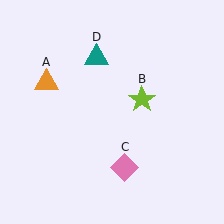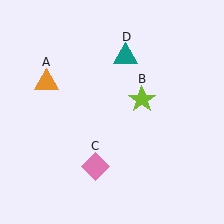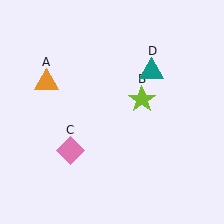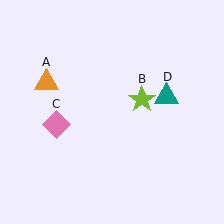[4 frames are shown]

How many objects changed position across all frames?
2 objects changed position: pink diamond (object C), teal triangle (object D).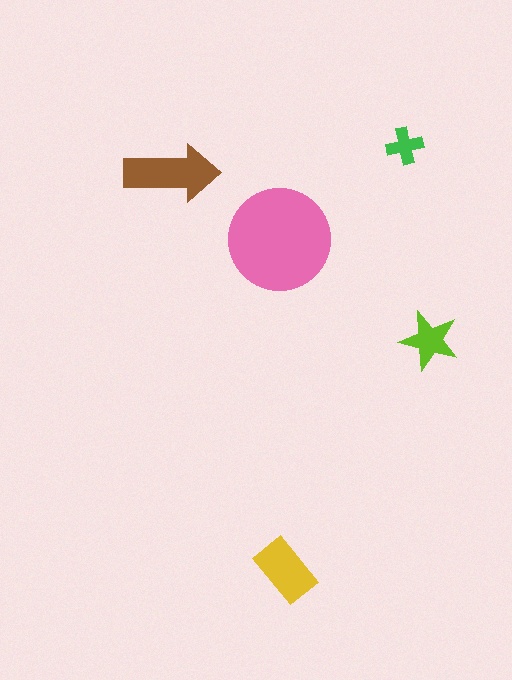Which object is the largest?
The pink circle.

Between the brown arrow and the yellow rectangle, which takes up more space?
The brown arrow.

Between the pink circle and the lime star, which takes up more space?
The pink circle.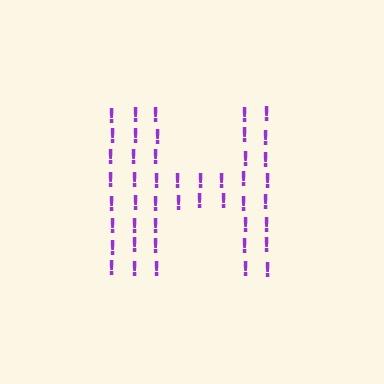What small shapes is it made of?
It is made of small exclamation marks.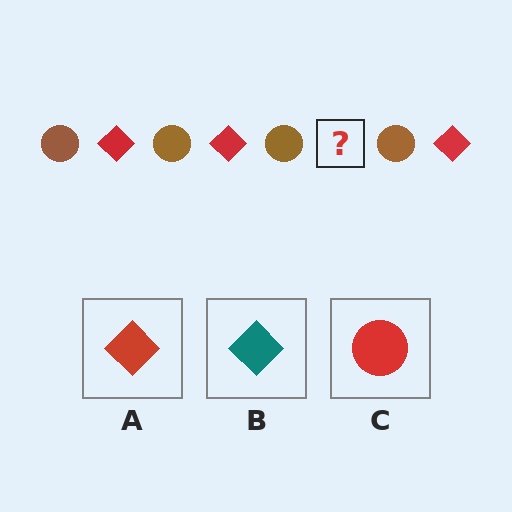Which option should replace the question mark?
Option A.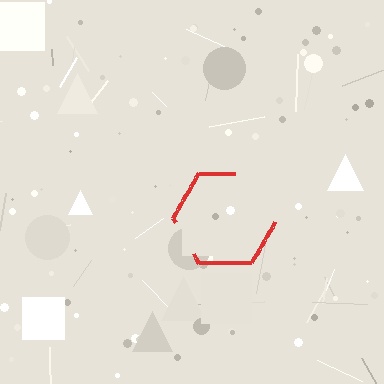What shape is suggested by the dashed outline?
The dashed outline suggests a hexagon.